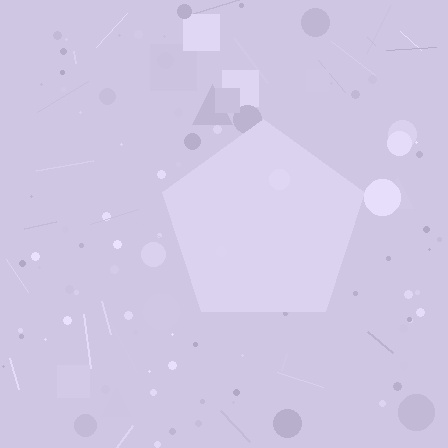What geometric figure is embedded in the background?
A pentagon is embedded in the background.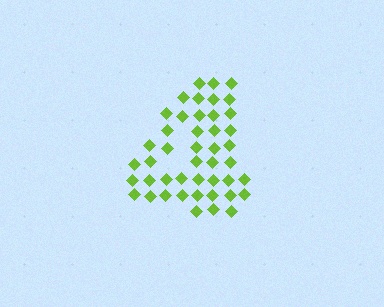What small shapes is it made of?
It is made of small diamonds.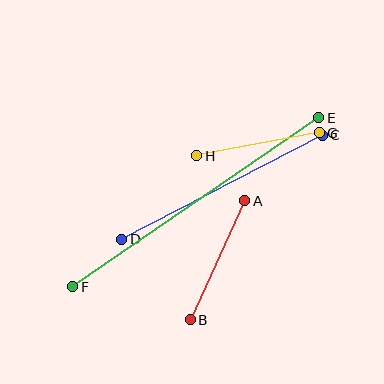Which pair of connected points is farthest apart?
Points E and F are farthest apart.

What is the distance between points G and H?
The distance is approximately 125 pixels.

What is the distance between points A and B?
The distance is approximately 131 pixels.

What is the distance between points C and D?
The distance is approximately 226 pixels.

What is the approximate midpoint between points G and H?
The midpoint is at approximately (258, 144) pixels.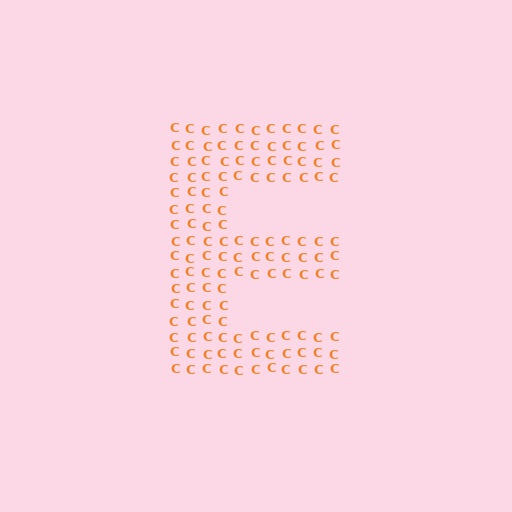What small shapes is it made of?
It is made of small letter C's.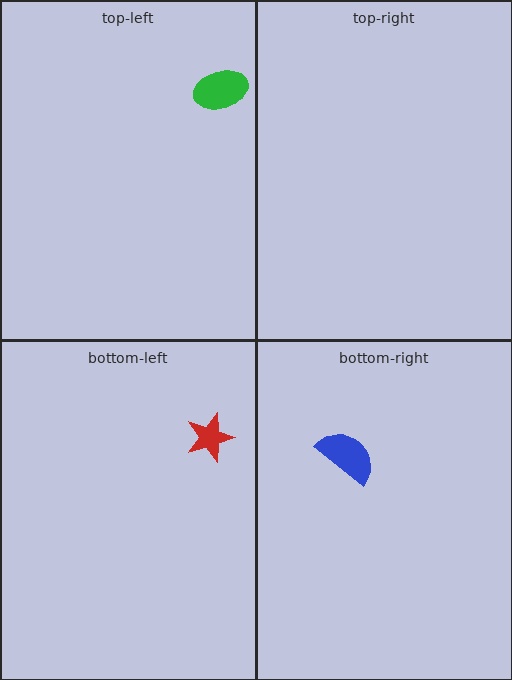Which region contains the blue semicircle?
The bottom-right region.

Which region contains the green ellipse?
The top-left region.